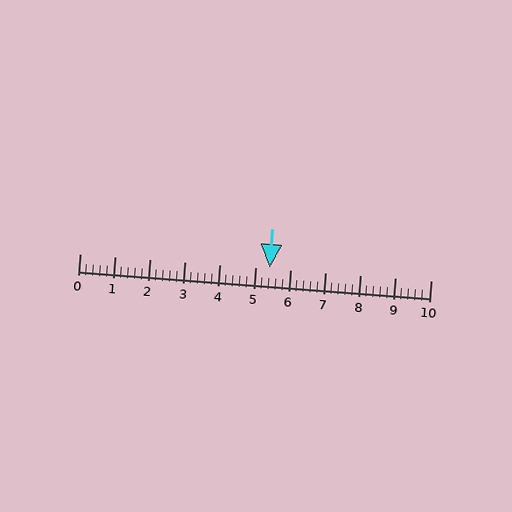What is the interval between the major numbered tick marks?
The major tick marks are spaced 1 units apart.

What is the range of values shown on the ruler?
The ruler shows values from 0 to 10.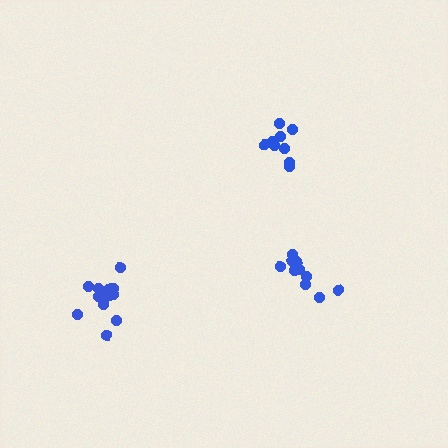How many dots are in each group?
Group 1: 13 dots, Group 2: 9 dots, Group 3: 10 dots (32 total).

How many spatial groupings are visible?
There are 3 spatial groupings.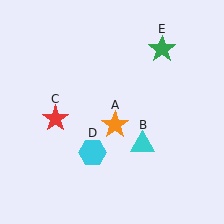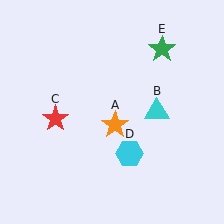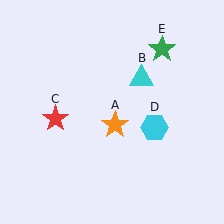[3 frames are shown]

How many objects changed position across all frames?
2 objects changed position: cyan triangle (object B), cyan hexagon (object D).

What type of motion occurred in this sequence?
The cyan triangle (object B), cyan hexagon (object D) rotated counterclockwise around the center of the scene.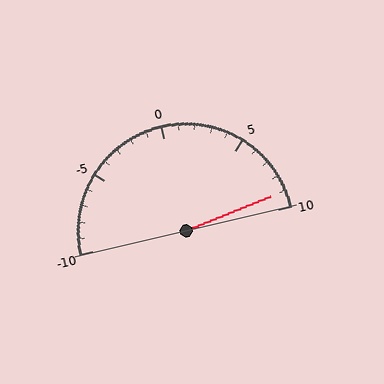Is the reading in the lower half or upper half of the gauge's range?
The reading is in the upper half of the range (-10 to 10).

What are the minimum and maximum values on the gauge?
The gauge ranges from -10 to 10.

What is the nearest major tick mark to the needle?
The nearest major tick mark is 10.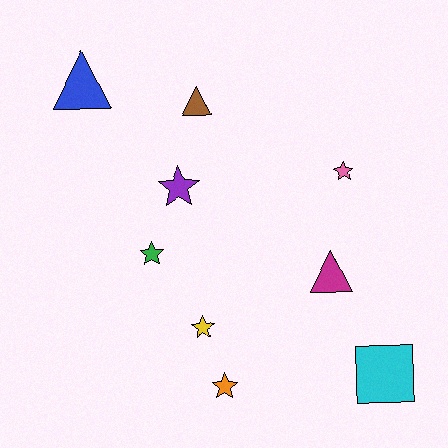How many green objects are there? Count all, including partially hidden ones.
There is 1 green object.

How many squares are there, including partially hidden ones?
There is 1 square.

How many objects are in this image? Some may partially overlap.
There are 9 objects.